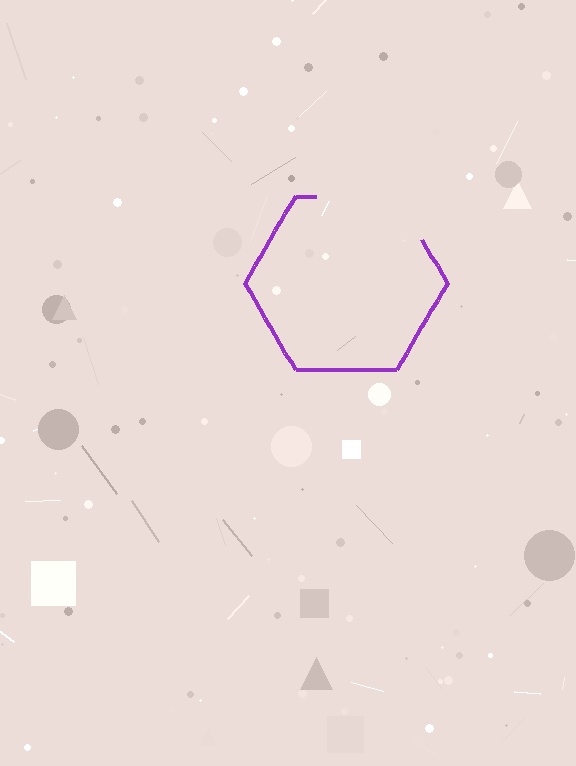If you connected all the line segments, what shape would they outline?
They would outline a hexagon.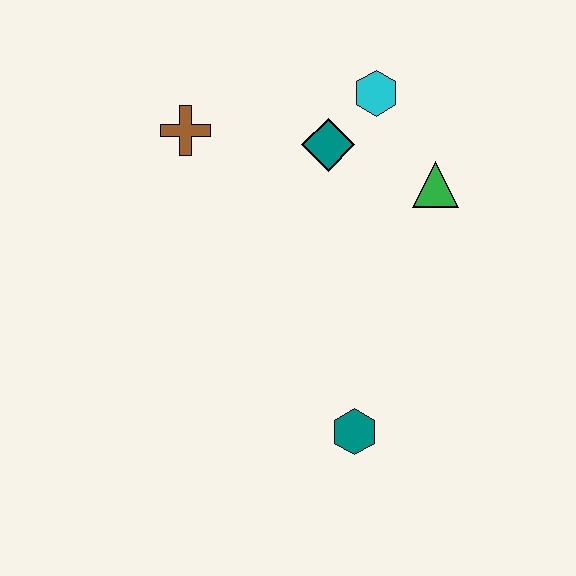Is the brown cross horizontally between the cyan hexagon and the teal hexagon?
No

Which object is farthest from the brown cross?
The teal hexagon is farthest from the brown cross.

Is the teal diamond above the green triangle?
Yes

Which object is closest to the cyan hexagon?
The teal diamond is closest to the cyan hexagon.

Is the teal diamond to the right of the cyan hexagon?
No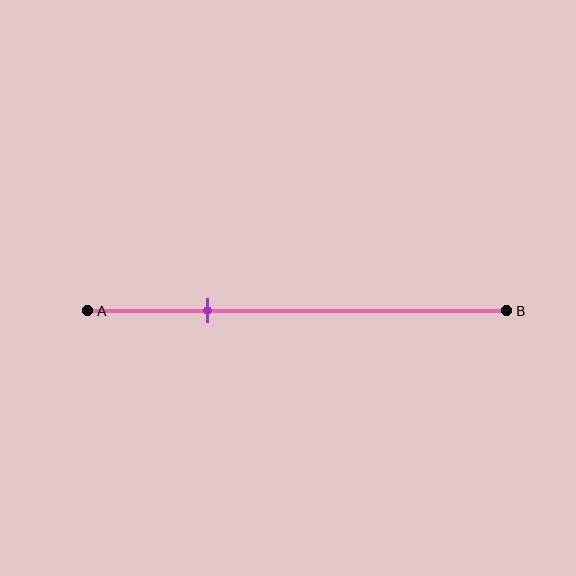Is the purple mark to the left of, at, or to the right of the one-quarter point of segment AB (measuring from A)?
The purple mark is to the right of the one-quarter point of segment AB.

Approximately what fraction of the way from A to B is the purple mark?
The purple mark is approximately 30% of the way from A to B.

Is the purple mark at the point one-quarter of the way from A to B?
No, the mark is at about 30% from A, not at the 25% one-quarter point.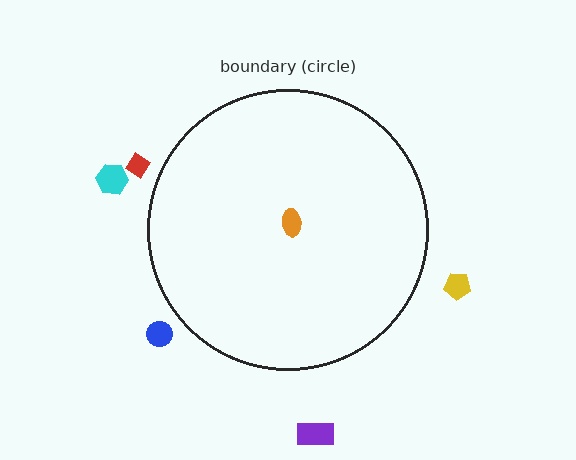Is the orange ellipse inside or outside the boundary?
Inside.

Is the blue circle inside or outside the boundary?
Outside.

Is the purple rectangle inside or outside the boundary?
Outside.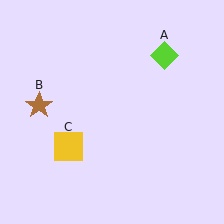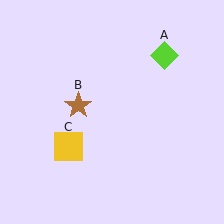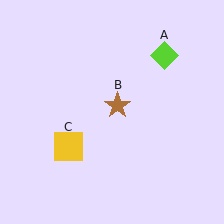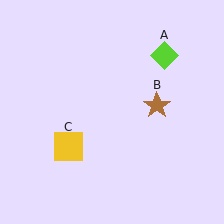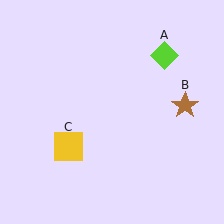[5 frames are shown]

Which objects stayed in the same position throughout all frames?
Lime diamond (object A) and yellow square (object C) remained stationary.